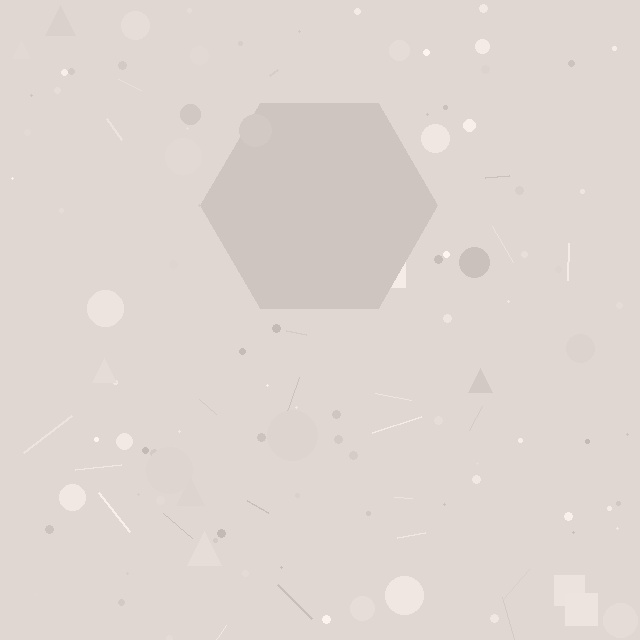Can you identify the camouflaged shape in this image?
The camouflaged shape is a hexagon.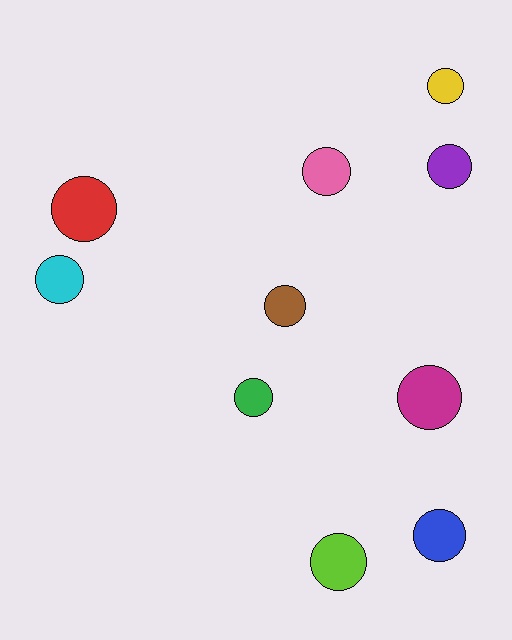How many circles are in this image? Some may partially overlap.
There are 10 circles.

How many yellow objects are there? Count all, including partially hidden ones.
There is 1 yellow object.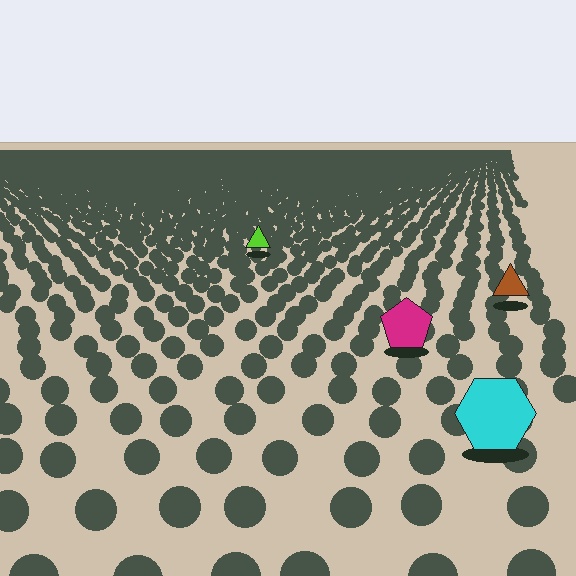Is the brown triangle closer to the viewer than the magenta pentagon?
No. The magenta pentagon is closer — you can tell from the texture gradient: the ground texture is coarser near it.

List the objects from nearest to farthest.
From nearest to farthest: the cyan hexagon, the magenta pentagon, the brown triangle, the lime triangle.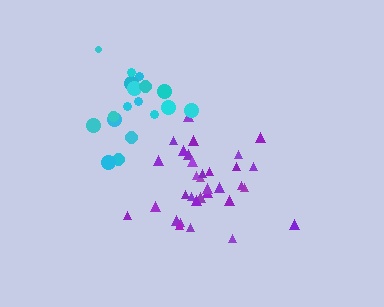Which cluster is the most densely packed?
Cyan.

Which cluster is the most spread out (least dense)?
Purple.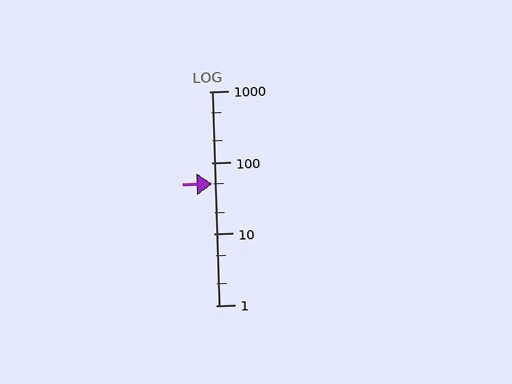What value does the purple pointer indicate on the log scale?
The pointer indicates approximately 50.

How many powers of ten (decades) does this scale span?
The scale spans 3 decades, from 1 to 1000.